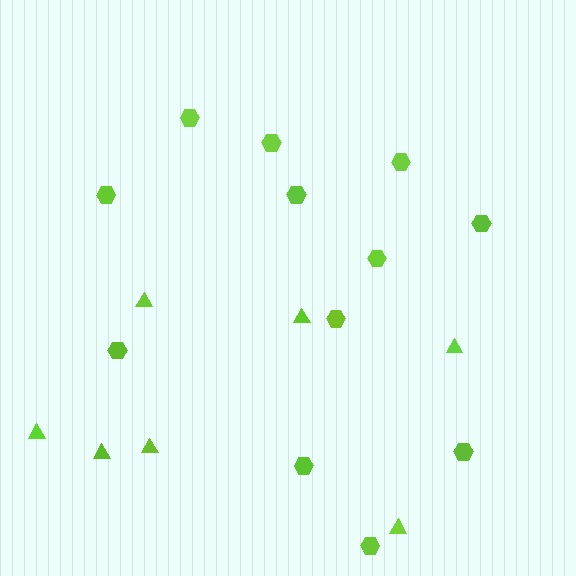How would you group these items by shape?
There are 2 groups: one group of hexagons (12) and one group of triangles (7).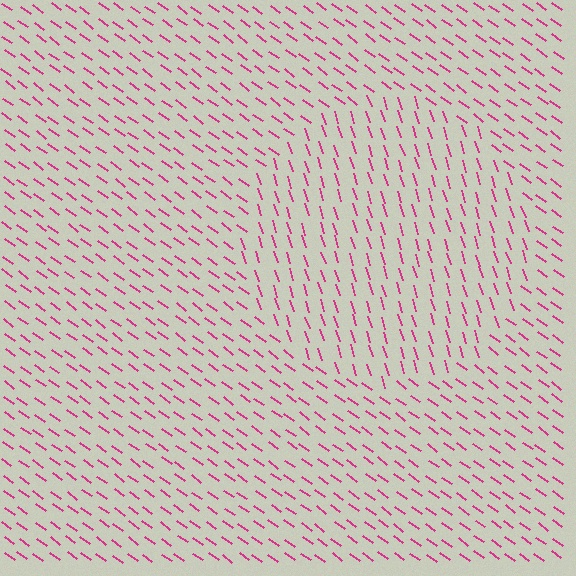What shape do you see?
I see a circle.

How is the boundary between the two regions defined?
The boundary is defined purely by a change in line orientation (approximately 36 degrees difference). All lines are the same color and thickness.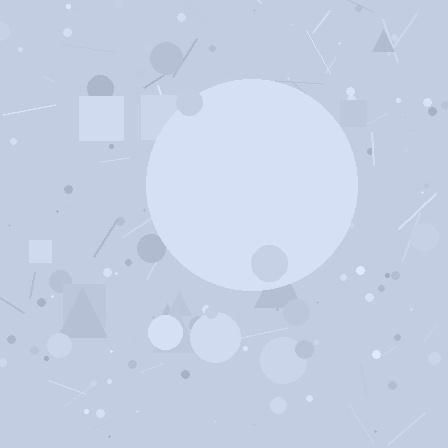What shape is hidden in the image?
A circle is hidden in the image.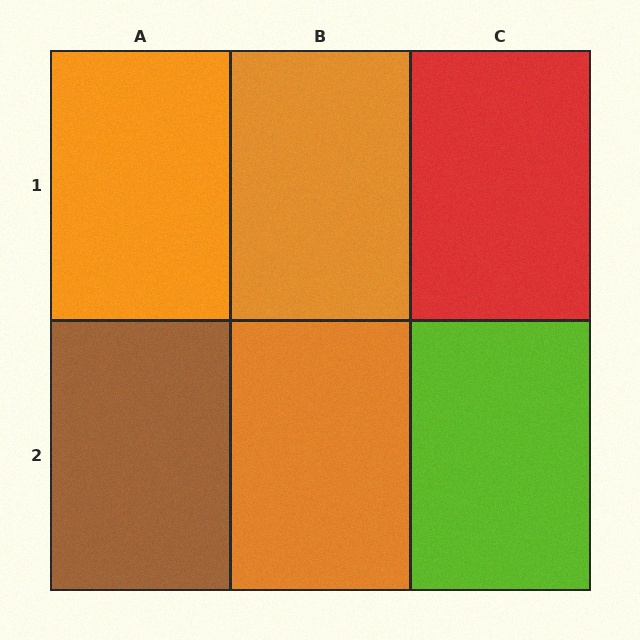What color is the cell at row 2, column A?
Brown.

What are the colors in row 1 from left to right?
Orange, orange, red.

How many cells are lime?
1 cell is lime.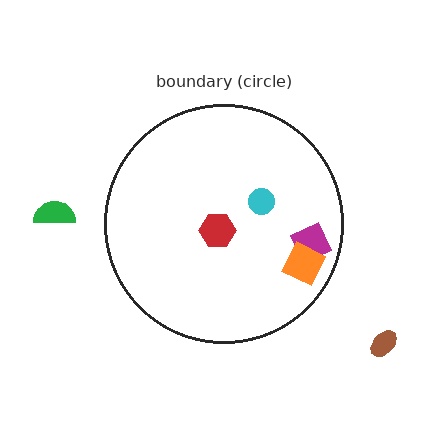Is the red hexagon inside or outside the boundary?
Inside.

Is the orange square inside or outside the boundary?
Inside.